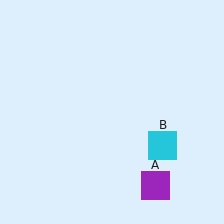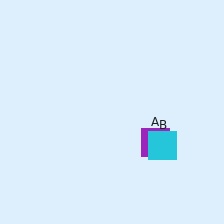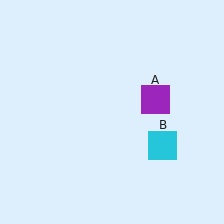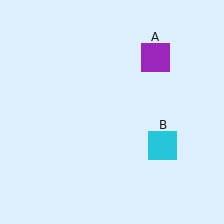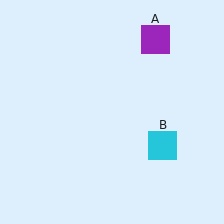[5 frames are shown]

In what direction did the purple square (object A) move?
The purple square (object A) moved up.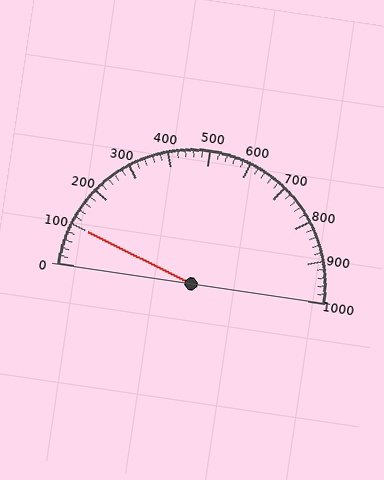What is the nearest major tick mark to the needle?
The nearest major tick mark is 100.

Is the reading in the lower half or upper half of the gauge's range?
The reading is in the lower half of the range (0 to 1000).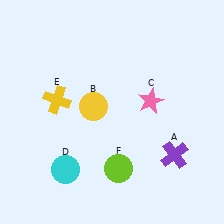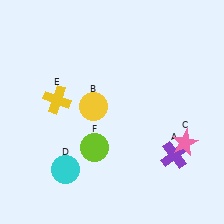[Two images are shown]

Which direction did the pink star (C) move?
The pink star (C) moved down.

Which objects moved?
The objects that moved are: the pink star (C), the lime circle (F).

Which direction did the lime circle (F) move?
The lime circle (F) moved left.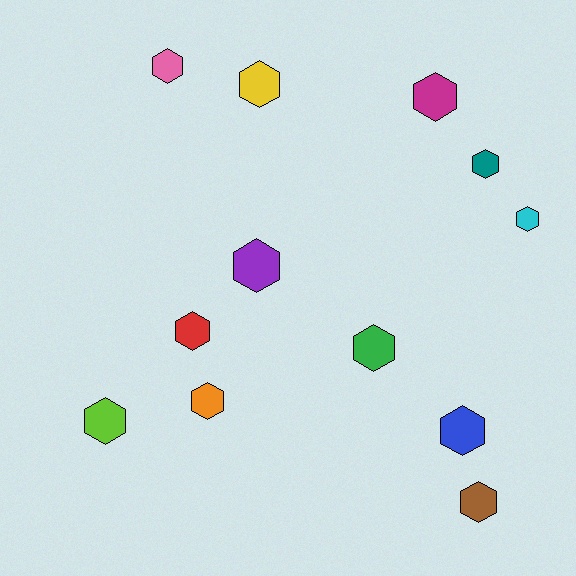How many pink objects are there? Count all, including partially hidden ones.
There is 1 pink object.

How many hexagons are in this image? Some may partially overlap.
There are 12 hexagons.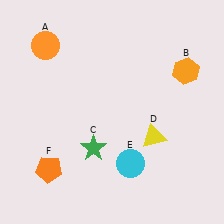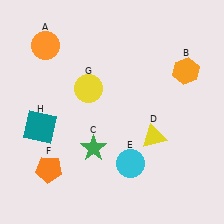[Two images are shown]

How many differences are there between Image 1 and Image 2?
There are 2 differences between the two images.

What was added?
A yellow circle (G), a teal square (H) were added in Image 2.